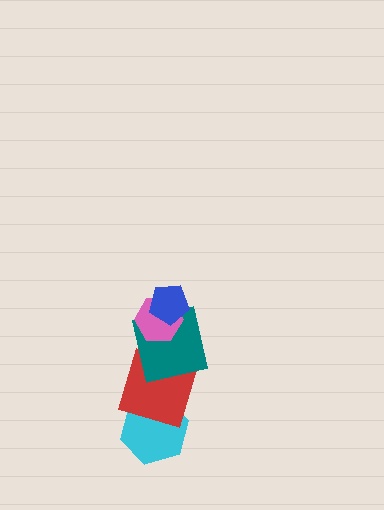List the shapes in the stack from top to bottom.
From top to bottom: the blue pentagon, the pink hexagon, the teal square, the red square, the cyan hexagon.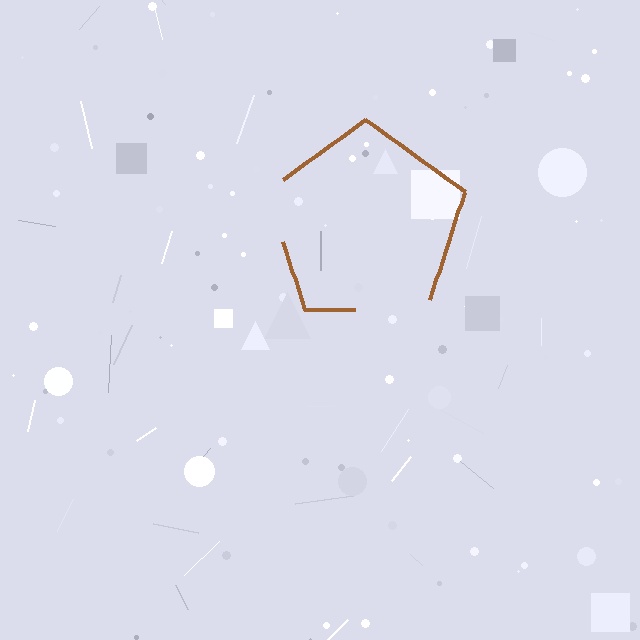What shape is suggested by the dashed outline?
The dashed outline suggests a pentagon.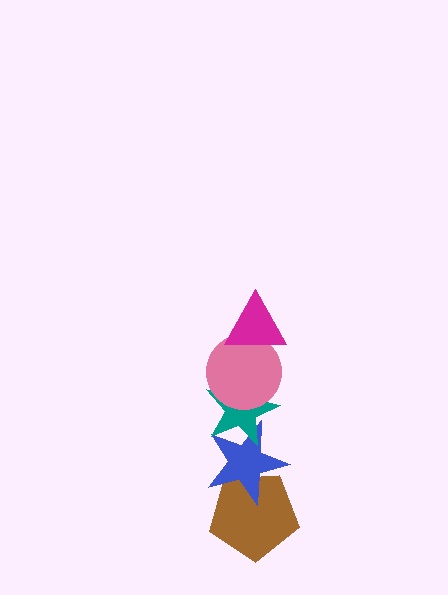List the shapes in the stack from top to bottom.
From top to bottom: the magenta triangle, the pink circle, the teal star, the blue star, the brown pentagon.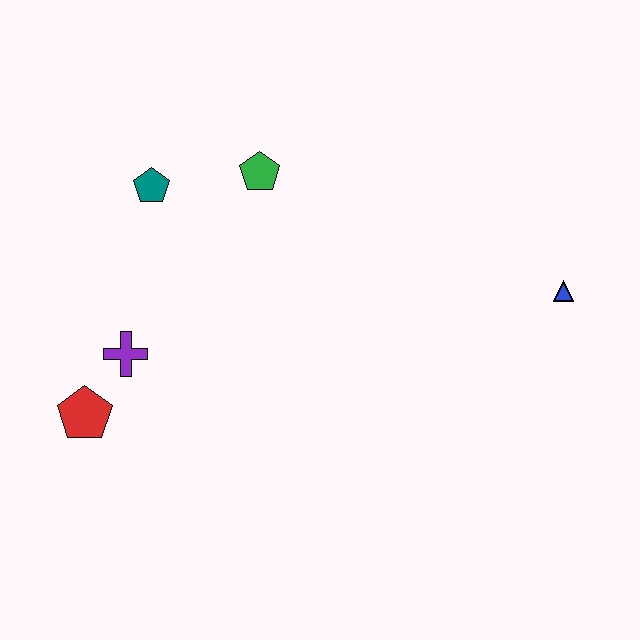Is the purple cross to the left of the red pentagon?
No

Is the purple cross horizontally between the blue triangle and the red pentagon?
Yes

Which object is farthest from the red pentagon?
The blue triangle is farthest from the red pentagon.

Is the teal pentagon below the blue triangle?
No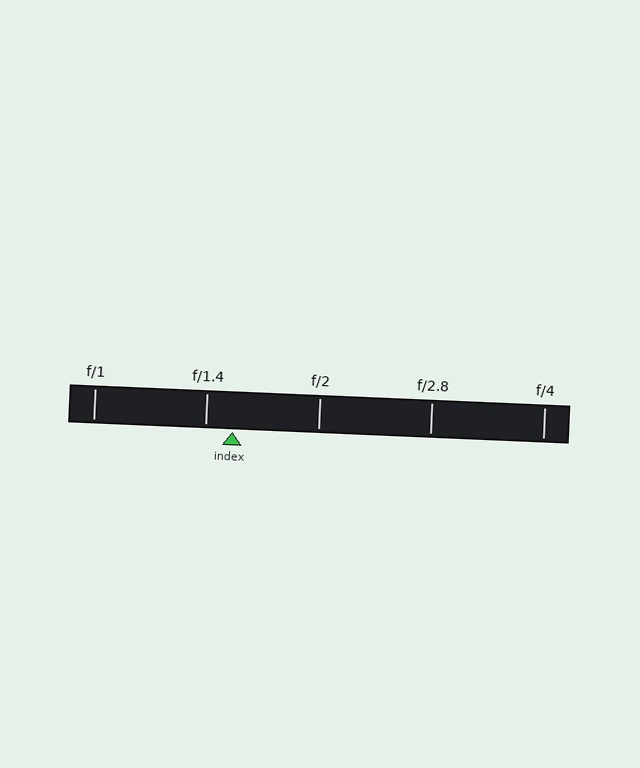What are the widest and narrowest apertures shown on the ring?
The widest aperture shown is f/1 and the narrowest is f/4.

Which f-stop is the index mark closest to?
The index mark is closest to f/1.4.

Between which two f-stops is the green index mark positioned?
The index mark is between f/1.4 and f/2.